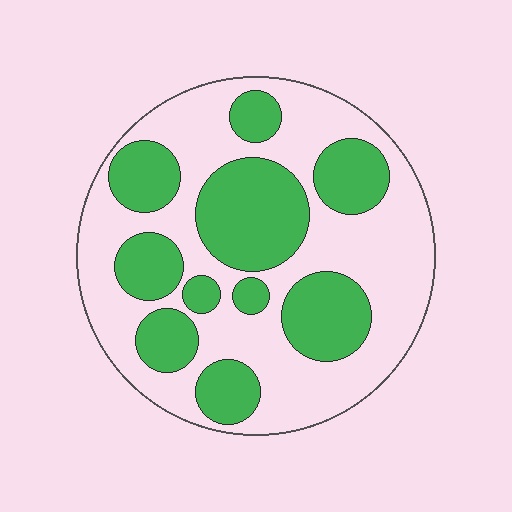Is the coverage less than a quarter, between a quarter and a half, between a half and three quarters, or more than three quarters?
Between a quarter and a half.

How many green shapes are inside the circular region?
10.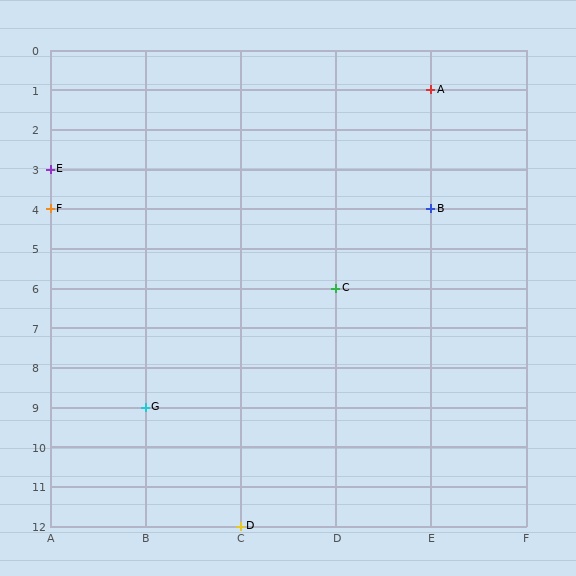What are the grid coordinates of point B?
Point B is at grid coordinates (E, 4).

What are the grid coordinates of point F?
Point F is at grid coordinates (A, 4).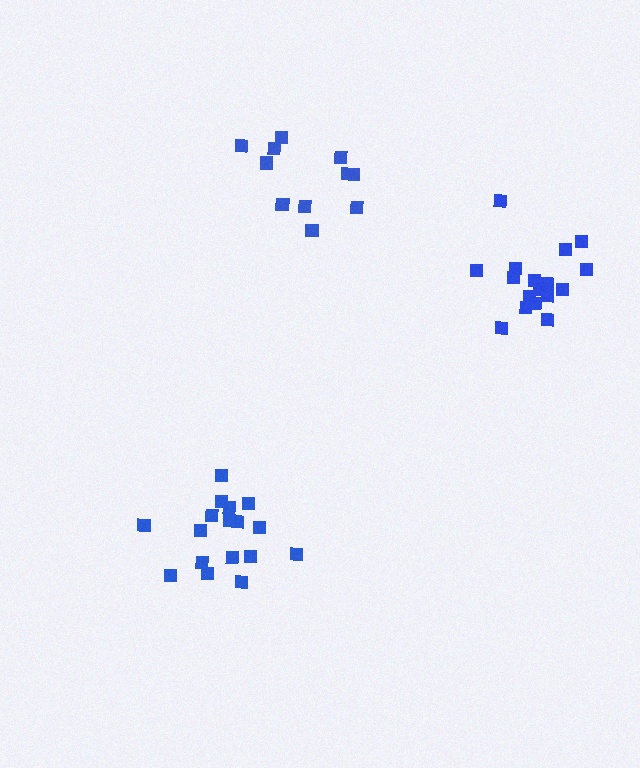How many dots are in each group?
Group 1: 17 dots, Group 2: 17 dots, Group 3: 11 dots (45 total).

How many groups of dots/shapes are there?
There are 3 groups.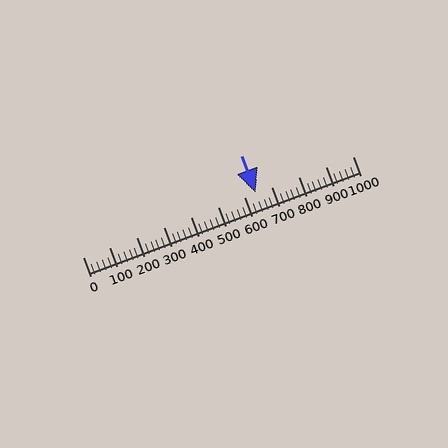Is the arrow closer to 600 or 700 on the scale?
The arrow is closer to 600.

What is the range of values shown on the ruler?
The ruler shows values from 0 to 1000.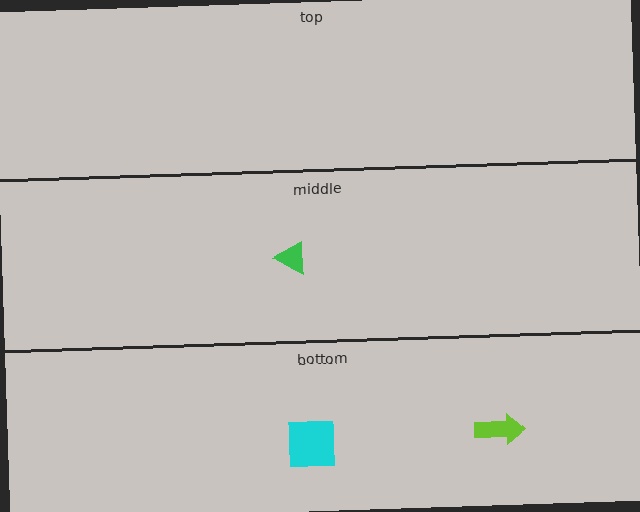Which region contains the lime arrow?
The bottom region.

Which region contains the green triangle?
The middle region.